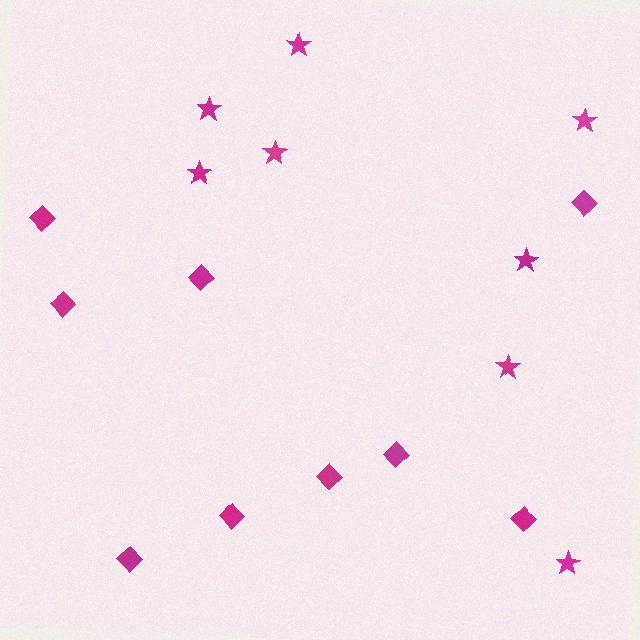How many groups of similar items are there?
There are 2 groups: one group of stars (8) and one group of diamonds (9).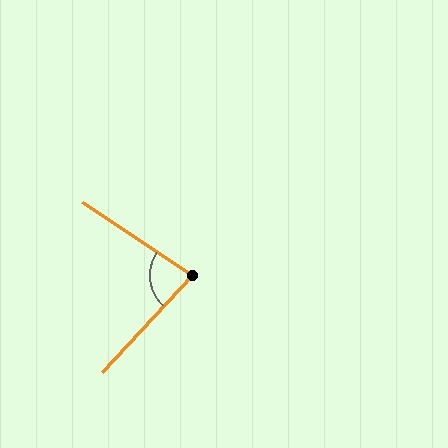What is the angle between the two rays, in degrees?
Approximately 81 degrees.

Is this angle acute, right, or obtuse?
It is acute.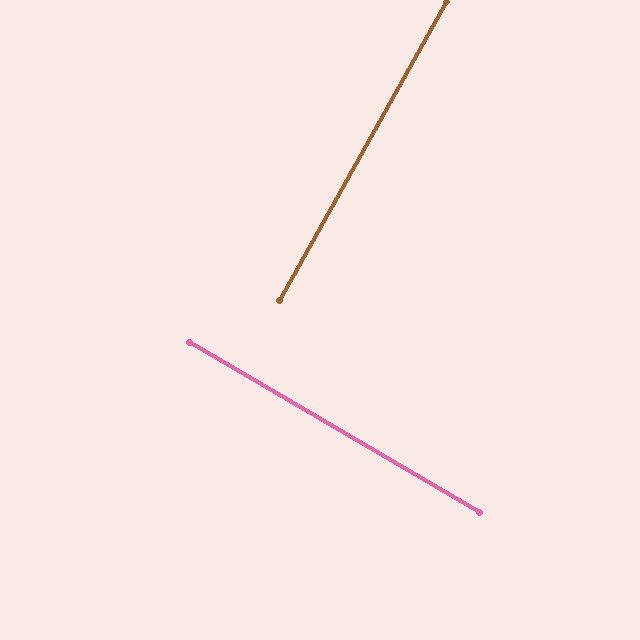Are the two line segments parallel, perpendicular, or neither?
Perpendicular — they meet at approximately 89°.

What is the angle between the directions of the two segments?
Approximately 89 degrees.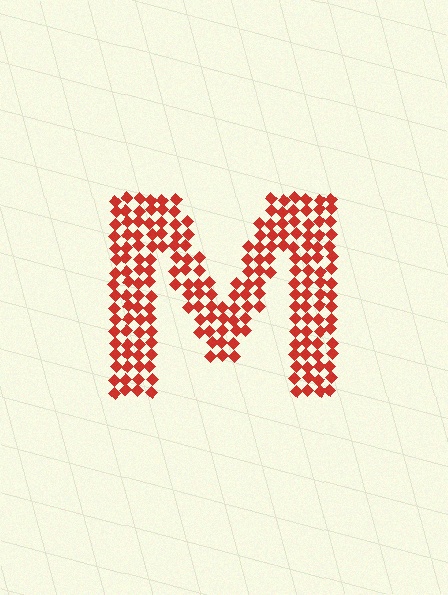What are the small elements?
The small elements are diamonds.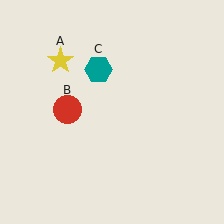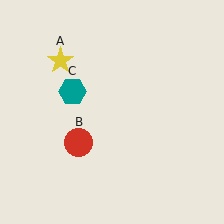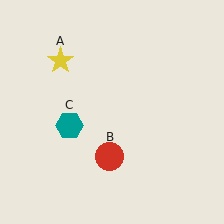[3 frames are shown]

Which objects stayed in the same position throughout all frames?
Yellow star (object A) remained stationary.